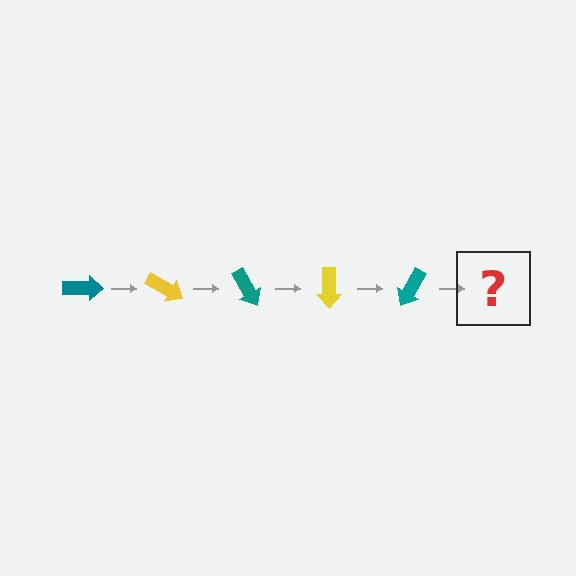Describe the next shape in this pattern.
It should be a yellow arrow, rotated 150 degrees from the start.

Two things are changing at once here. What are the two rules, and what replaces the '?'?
The two rules are that it rotates 30 degrees each step and the color cycles through teal and yellow. The '?' should be a yellow arrow, rotated 150 degrees from the start.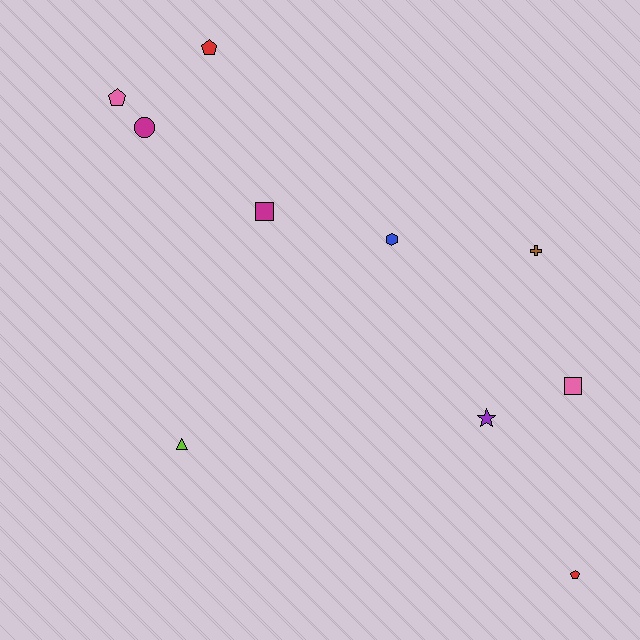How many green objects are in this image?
There are no green objects.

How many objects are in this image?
There are 10 objects.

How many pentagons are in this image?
There are 3 pentagons.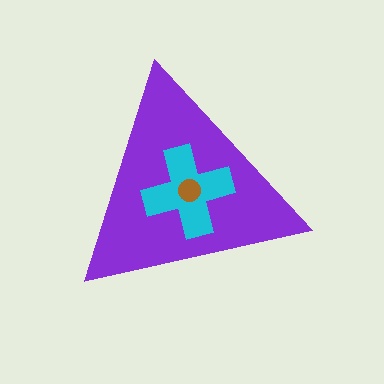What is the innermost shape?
The brown circle.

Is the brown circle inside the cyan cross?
Yes.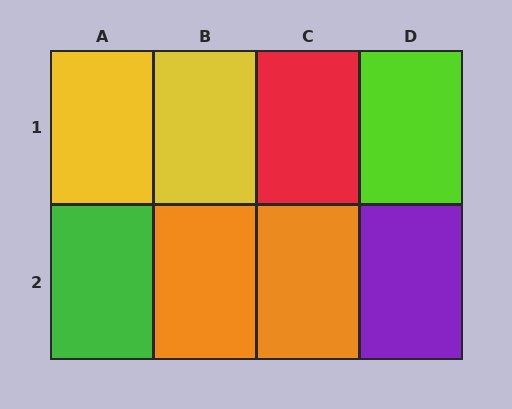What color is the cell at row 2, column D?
Purple.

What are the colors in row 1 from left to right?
Yellow, yellow, red, lime.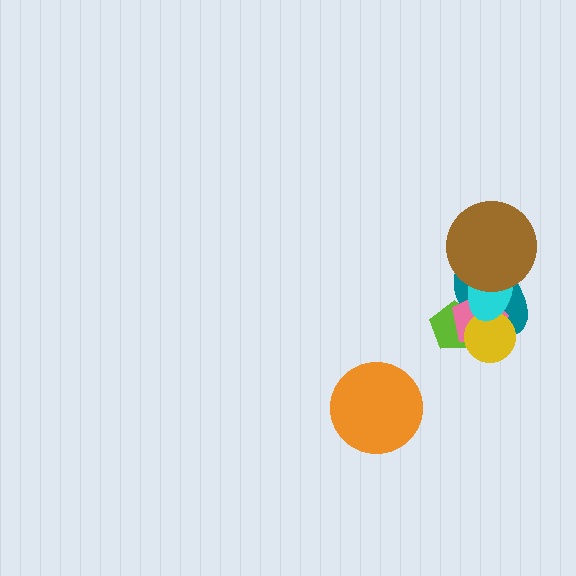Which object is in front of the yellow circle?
The cyan ellipse is in front of the yellow circle.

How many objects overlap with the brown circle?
2 objects overlap with the brown circle.